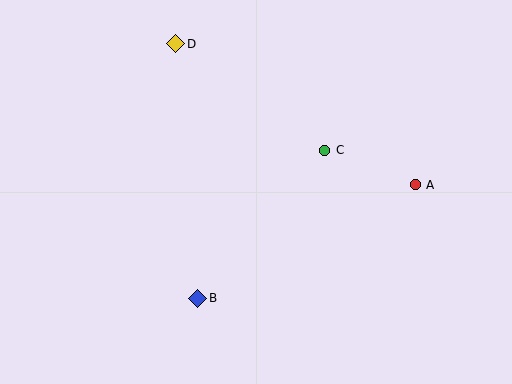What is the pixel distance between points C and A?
The distance between C and A is 97 pixels.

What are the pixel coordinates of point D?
Point D is at (176, 44).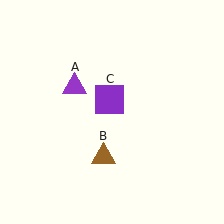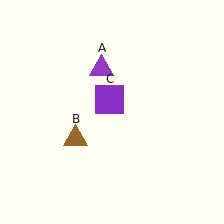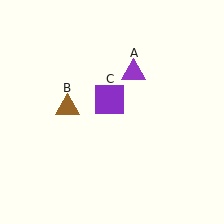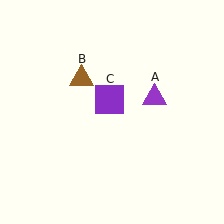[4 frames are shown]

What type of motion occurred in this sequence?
The purple triangle (object A), brown triangle (object B) rotated clockwise around the center of the scene.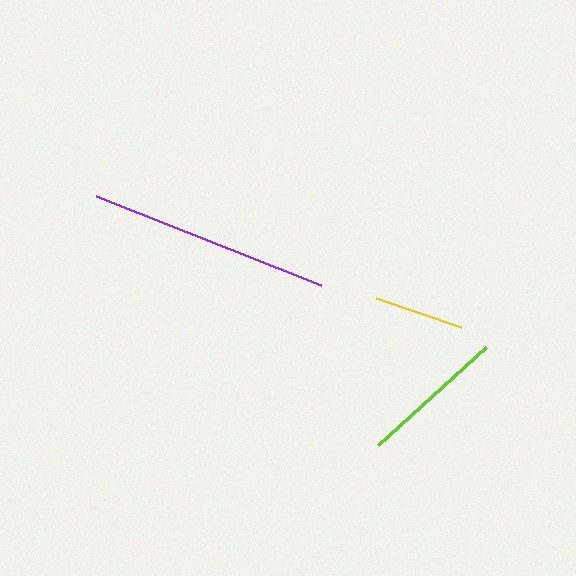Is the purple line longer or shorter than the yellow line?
The purple line is longer than the yellow line.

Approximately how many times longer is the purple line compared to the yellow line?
The purple line is approximately 2.7 times the length of the yellow line.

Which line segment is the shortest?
The yellow line is the shortest at approximately 89 pixels.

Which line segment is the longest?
The purple line is the longest at approximately 242 pixels.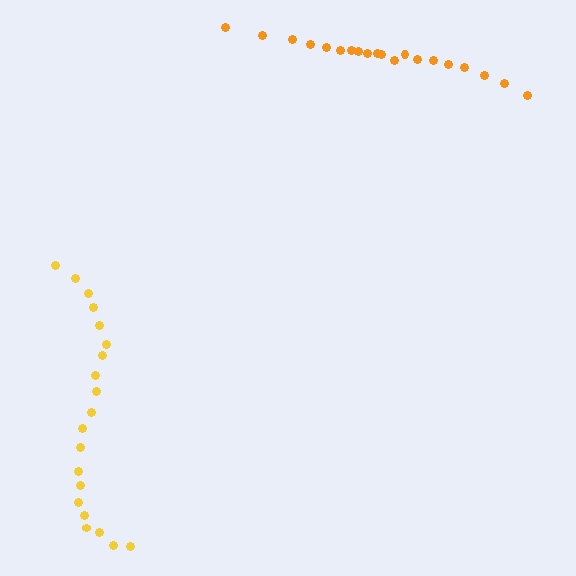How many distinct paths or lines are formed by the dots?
There are 2 distinct paths.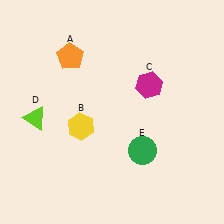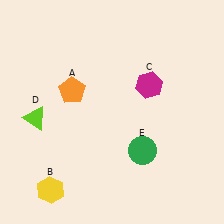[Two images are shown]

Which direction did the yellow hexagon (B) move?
The yellow hexagon (B) moved down.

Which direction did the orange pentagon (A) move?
The orange pentagon (A) moved down.